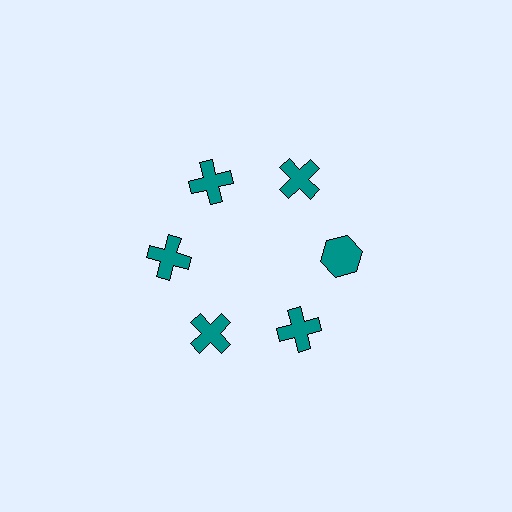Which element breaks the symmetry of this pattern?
The teal hexagon at roughly the 3 o'clock position breaks the symmetry. All other shapes are teal crosses.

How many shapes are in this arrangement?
There are 6 shapes arranged in a ring pattern.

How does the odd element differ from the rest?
It has a different shape: hexagon instead of cross.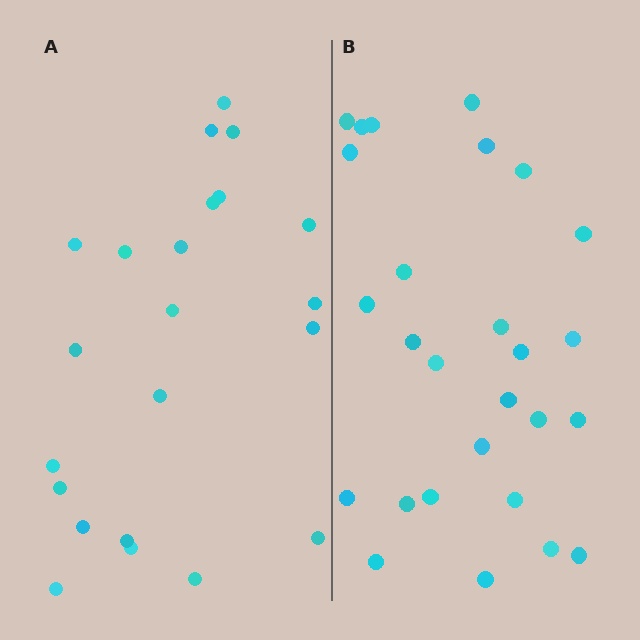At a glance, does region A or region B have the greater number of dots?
Region B (the right region) has more dots.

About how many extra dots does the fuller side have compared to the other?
Region B has about 5 more dots than region A.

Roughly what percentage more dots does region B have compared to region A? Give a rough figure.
About 25% more.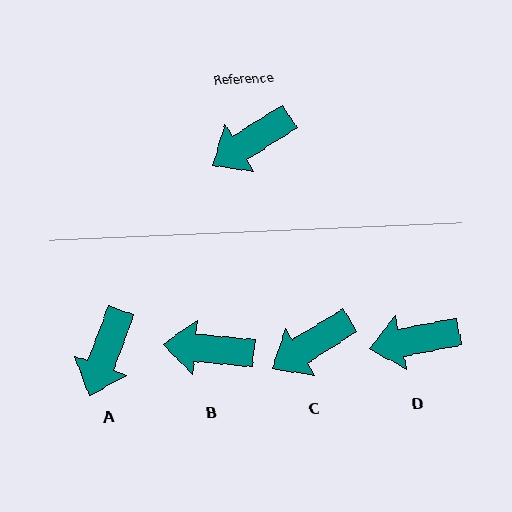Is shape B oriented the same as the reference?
No, it is off by about 38 degrees.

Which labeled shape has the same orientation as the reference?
C.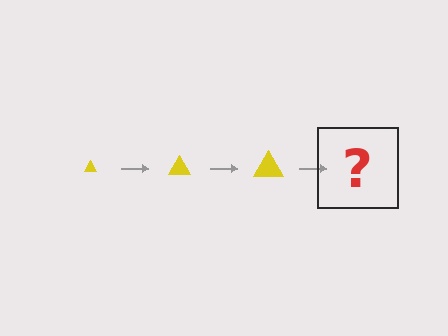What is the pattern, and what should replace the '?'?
The pattern is that the triangle gets progressively larger each step. The '?' should be a yellow triangle, larger than the previous one.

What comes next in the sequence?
The next element should be a yellow triangle, larger than the previous one.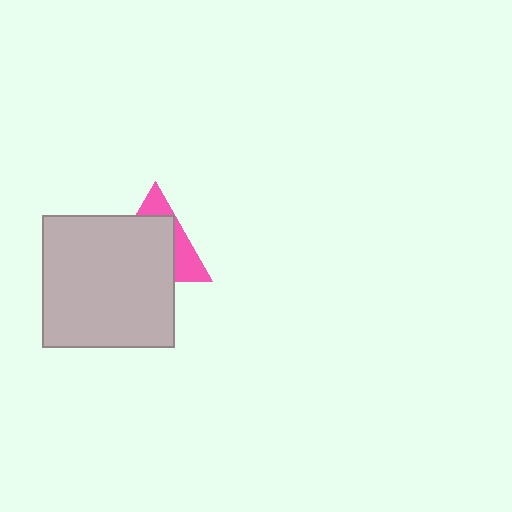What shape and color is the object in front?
The object in front is a light gray square.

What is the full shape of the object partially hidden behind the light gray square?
The partially hidden object is a pink triangle.